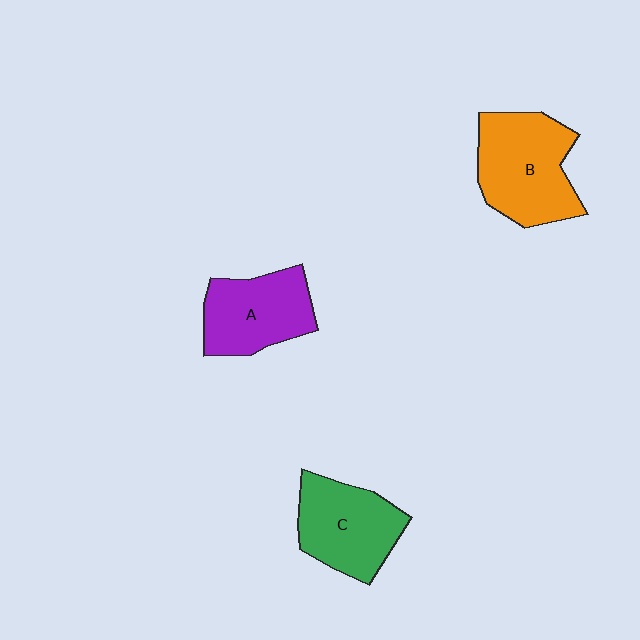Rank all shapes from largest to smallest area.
From largest to smallest: B (orange), C (green), A (purple).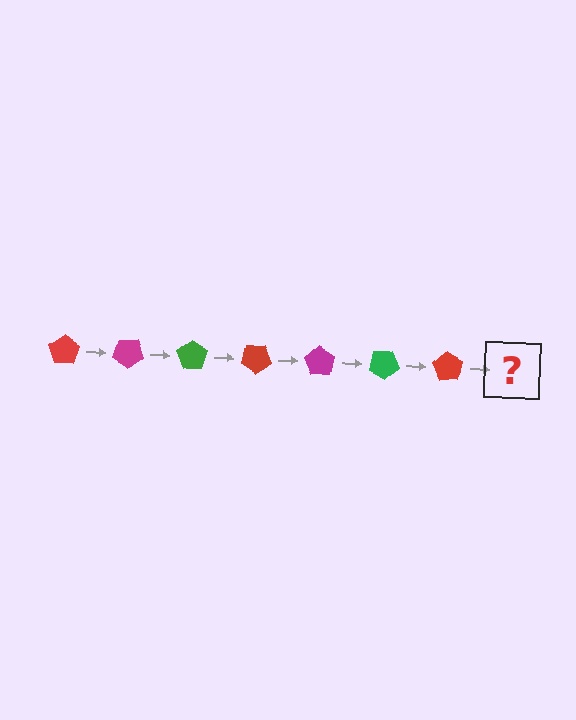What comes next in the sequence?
The next element should be a magenta pentagon, rotated 245 degrees from the start.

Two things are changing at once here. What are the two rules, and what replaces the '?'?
The two rules are that it rotates 35 degrees each step and the color cycles through red, magenta, and green. The '?' should be a magenta pentagon, rotated 245 degrees from the start.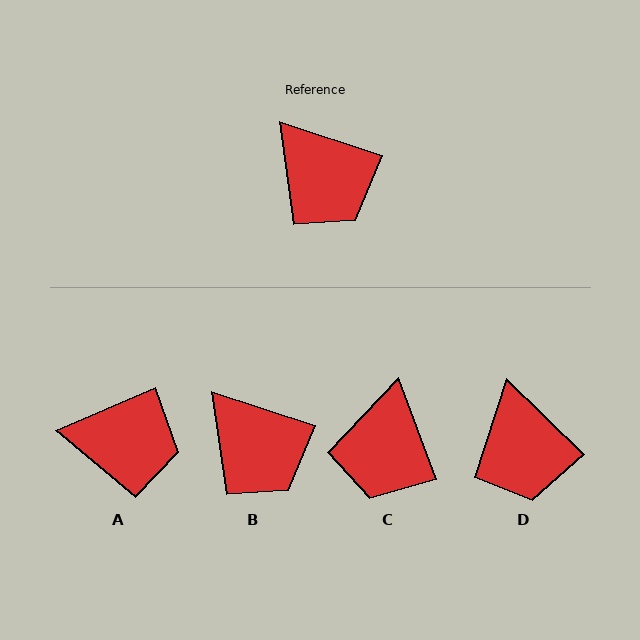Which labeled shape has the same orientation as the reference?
B.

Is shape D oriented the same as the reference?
No, it is off by about 26 degrees.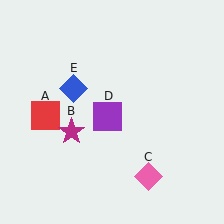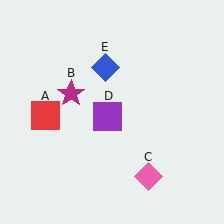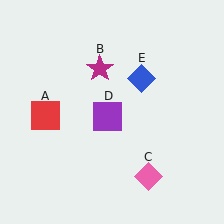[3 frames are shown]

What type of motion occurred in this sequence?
The magenta star (object B), blue diamond (object E) rotated clockwise around the center of the scene.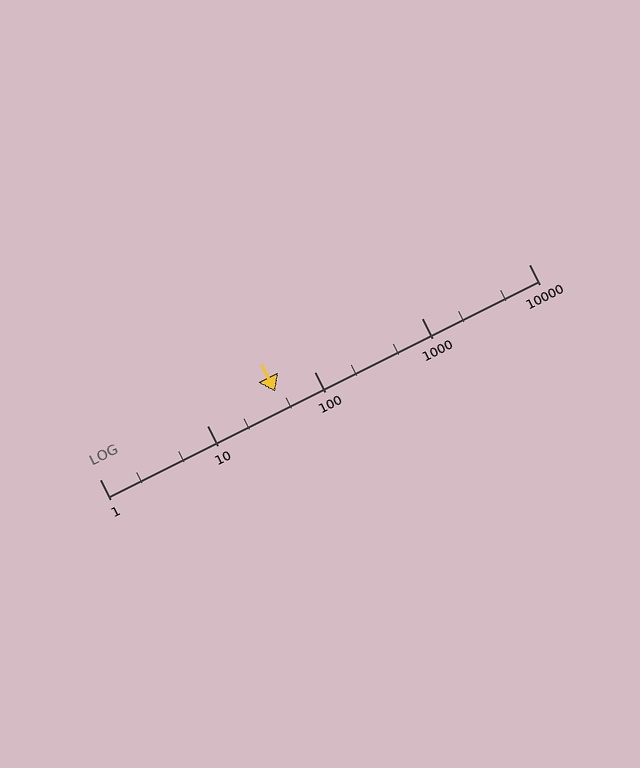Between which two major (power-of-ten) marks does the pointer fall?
The pointer is between 10 and 100.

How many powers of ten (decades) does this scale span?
The scale spans 4 decades, from 1 to 10000.